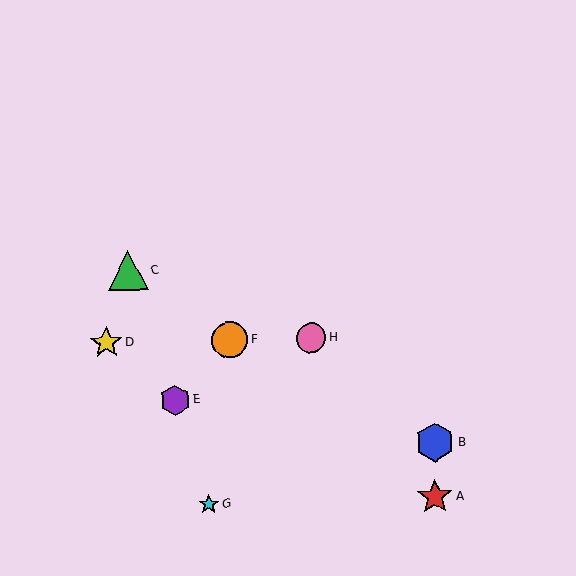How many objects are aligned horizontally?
3 objects (D, F, H) are aligned horizontally.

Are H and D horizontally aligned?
Yes, both are at y≈338.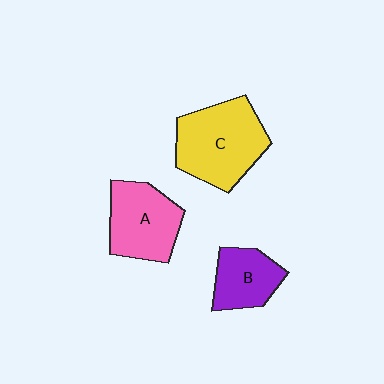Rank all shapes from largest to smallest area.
From largest to smallest: C (yellow), A (pink), B (purple).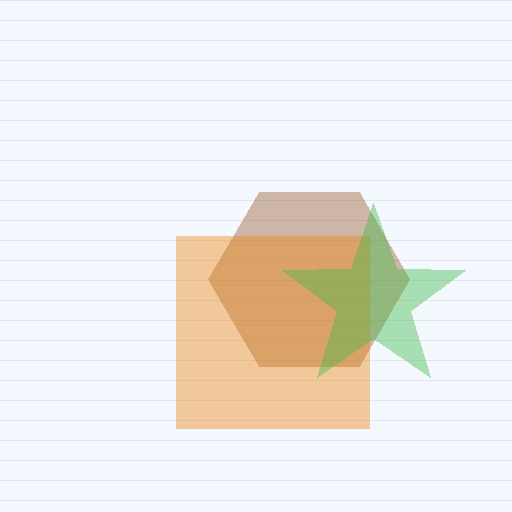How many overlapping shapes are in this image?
There are 3 overlapping shapes in the image.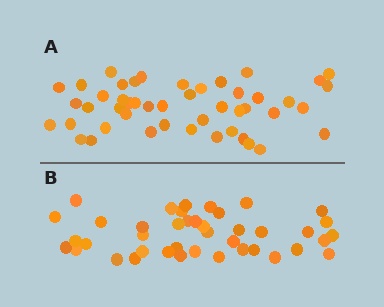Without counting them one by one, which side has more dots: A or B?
Region A (the top region) has more dots.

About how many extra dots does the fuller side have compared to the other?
Region A has about 6 more dots than region B.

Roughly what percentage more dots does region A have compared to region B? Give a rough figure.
About 15% more.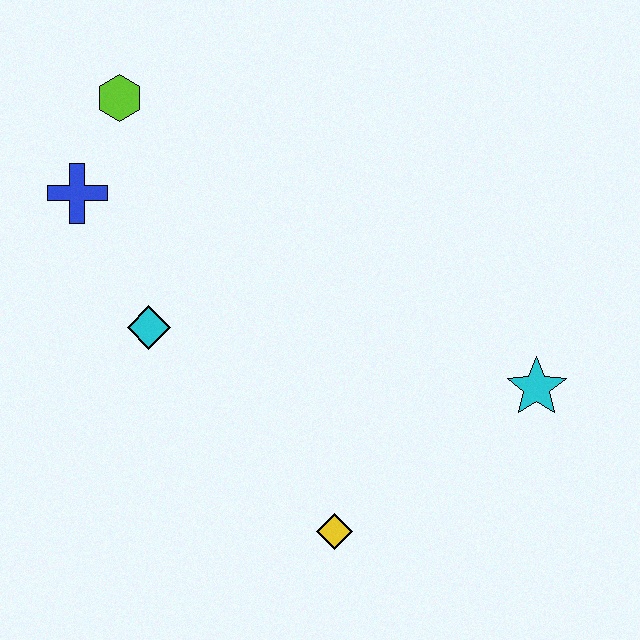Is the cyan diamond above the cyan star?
Yes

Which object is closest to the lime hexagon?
The blue cross is closest to the lime hexagon.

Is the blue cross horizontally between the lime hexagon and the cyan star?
No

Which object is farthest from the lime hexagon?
The cyan star is farthest from the lime hexagon.